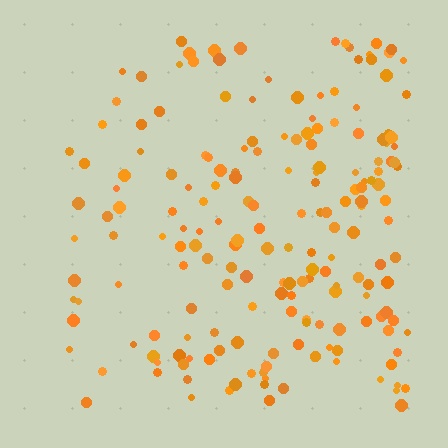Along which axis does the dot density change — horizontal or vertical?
Horizontal.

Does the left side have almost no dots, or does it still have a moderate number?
Still a moderate number, just noticeably fewer than the right.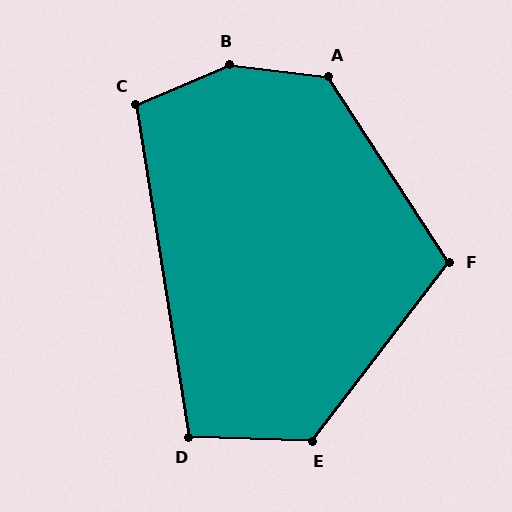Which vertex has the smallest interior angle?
D, at approximately 101 degrees.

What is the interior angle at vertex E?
Approximately 126 degrees (obtuse).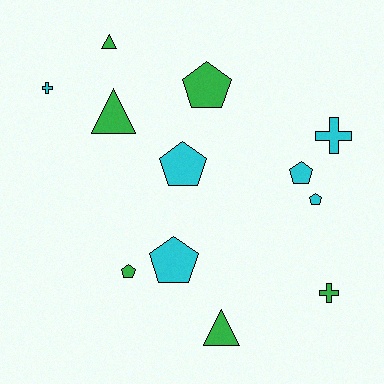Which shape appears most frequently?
Pentagon, with 6 objects.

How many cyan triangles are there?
There are no cyan triangles.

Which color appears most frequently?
Cyan, with 6 objects.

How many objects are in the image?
There are 12 objects.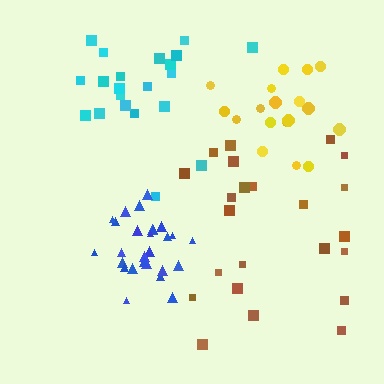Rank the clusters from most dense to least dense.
blue, yellow, cyan, brown.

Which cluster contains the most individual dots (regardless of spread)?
Blue (28).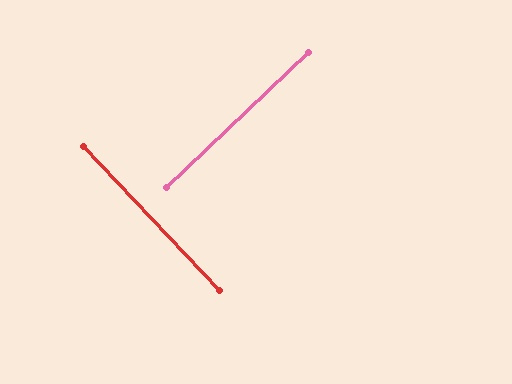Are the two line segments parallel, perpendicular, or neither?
Perpendicular — they meet at approximately 90°.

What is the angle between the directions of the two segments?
Approximately 90 degrees.